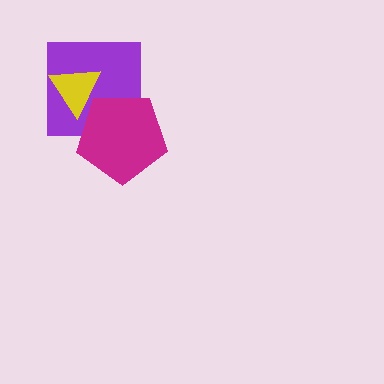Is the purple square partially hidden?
Yes, it is partially covered by another shape.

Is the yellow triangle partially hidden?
Yes, it is partially covered by another shape.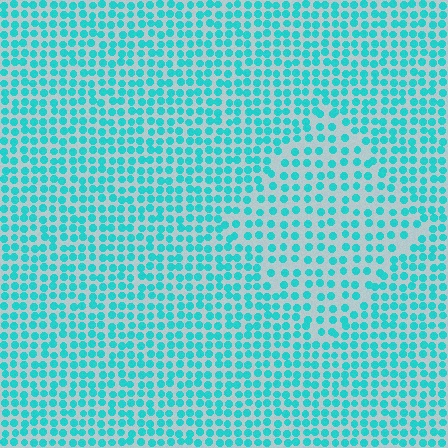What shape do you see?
I see a diamond.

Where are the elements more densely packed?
The elements are more densely packed outside the diamond boundary.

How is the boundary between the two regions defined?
The boundary is defined by a change in element density (approximately 1.5x ratio). All elements are the same color, size, and shape.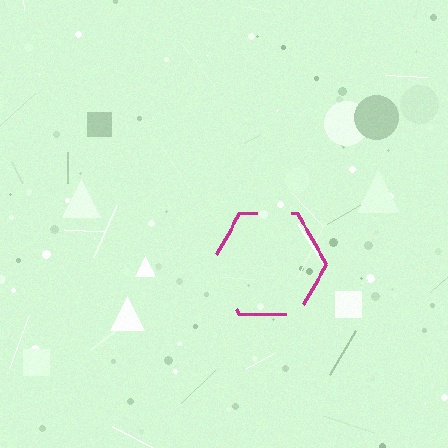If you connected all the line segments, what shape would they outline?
They would outline a hexagon.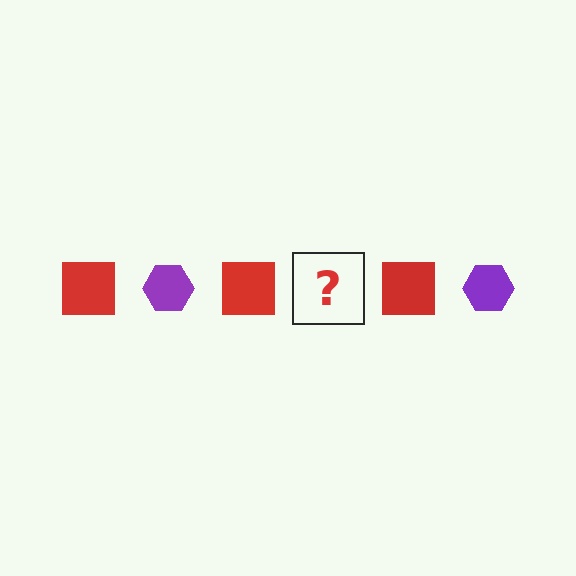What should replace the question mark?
The question mark should be replaced with a purple hexagon.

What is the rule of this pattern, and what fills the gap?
The rule is that the pattern alternates between red square and purple hexagon. The gap should be filled with a purple hexagon.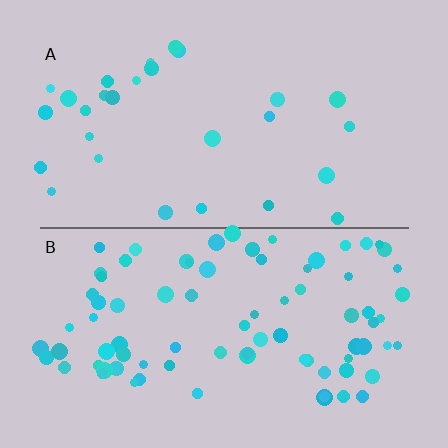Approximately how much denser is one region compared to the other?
Approximately 3.0× — region B over region A.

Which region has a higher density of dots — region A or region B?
B (the bottom).